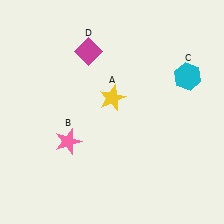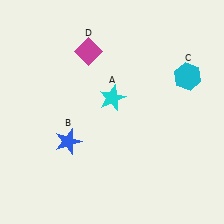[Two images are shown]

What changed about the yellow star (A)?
In Image 1, A is yellow. In Image 2, it changed to cyan.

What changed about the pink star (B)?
In Image 1, B is pink. In Image 2, it changed to blue.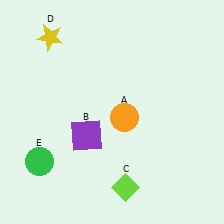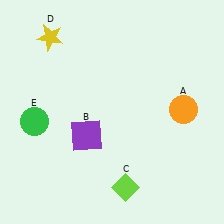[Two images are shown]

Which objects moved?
The objects that moved are: the orange circle (A), the green circle (E).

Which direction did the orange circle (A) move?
The orange circle (A) moved right.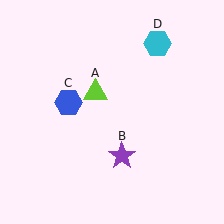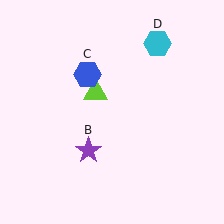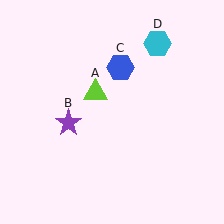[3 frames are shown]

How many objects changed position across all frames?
2 objects changed position: purple star (object B), blue hexagon (object C).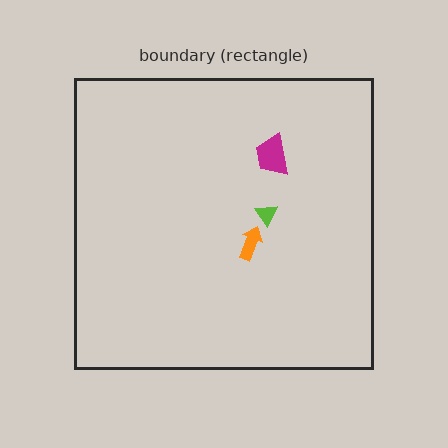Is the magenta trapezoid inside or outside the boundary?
Inside.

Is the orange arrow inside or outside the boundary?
Inside.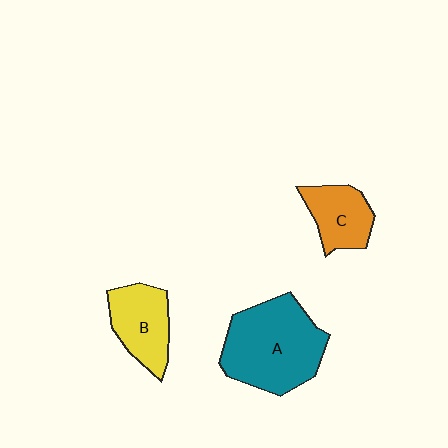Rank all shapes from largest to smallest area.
From largest to smallest: A (teal), B (yellow), C (orange).